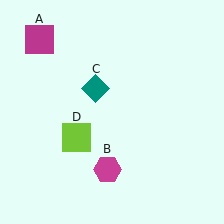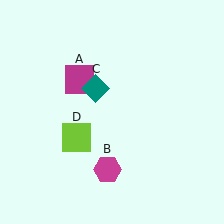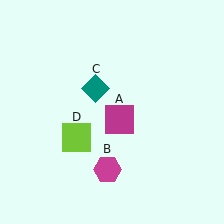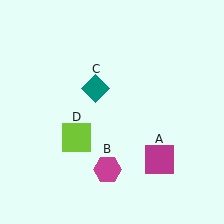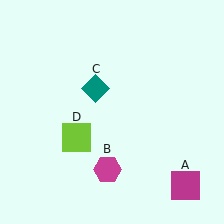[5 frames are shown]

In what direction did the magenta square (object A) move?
The magenta square (object A) moved down and to the right.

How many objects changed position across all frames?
1 object changed position: magenta square (object A).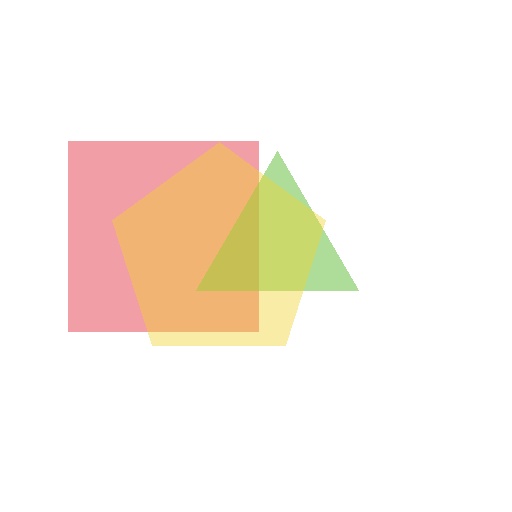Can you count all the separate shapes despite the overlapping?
Yes, there are 3 separate shapes.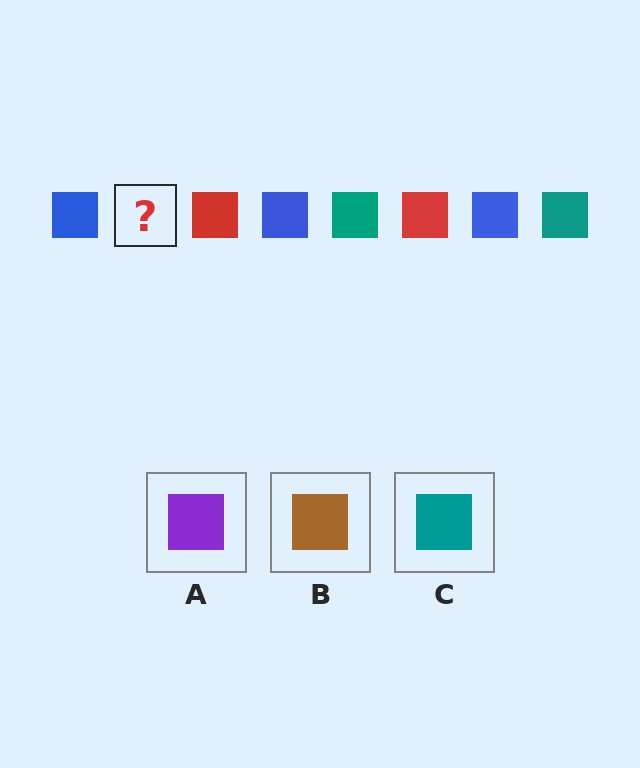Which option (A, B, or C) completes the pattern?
C.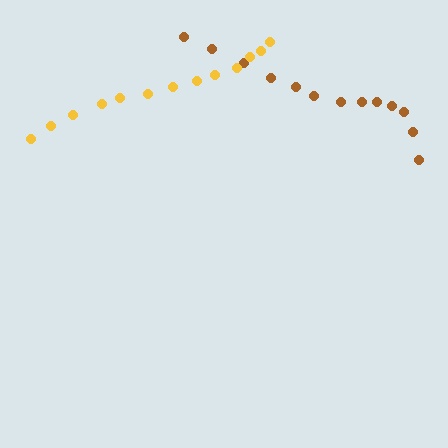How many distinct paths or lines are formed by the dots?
There are 2 distinct paths.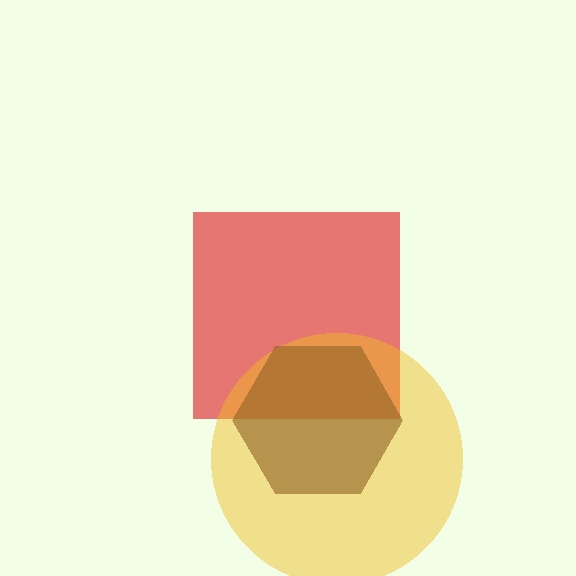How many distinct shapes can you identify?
There are 3 distinct shapes: a red square, a yellow circle, a brown hexagon.